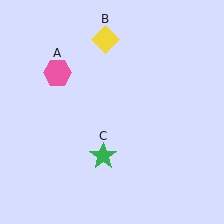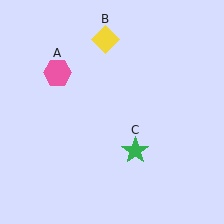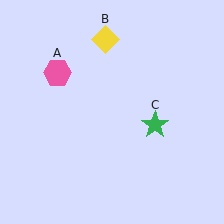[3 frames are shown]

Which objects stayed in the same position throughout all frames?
Pink hexagon (object A) and yellow diamond (object B) remained stationary.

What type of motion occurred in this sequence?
The green star (object C) rotated counterclockwise around the center of the scene.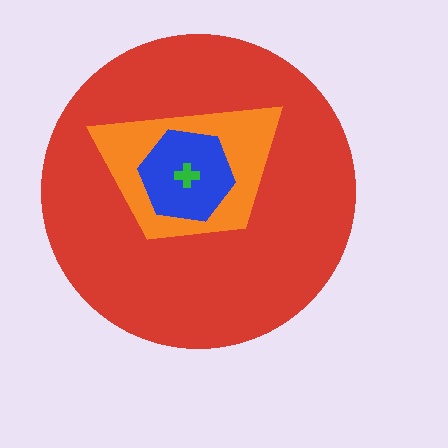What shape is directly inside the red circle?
The orange trapezoid.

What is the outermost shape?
The red circle.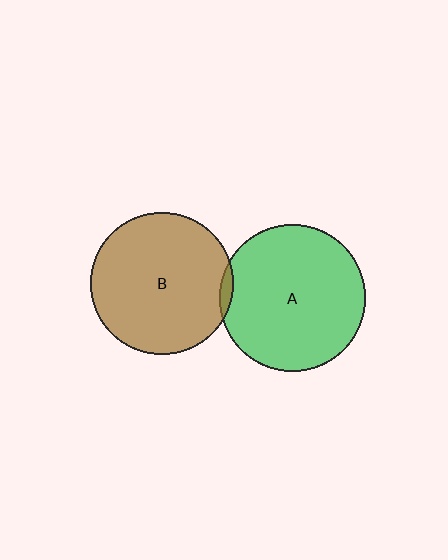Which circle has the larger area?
Circle A (green).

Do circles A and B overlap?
Yes.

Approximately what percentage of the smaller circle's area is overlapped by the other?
Approximately 5%.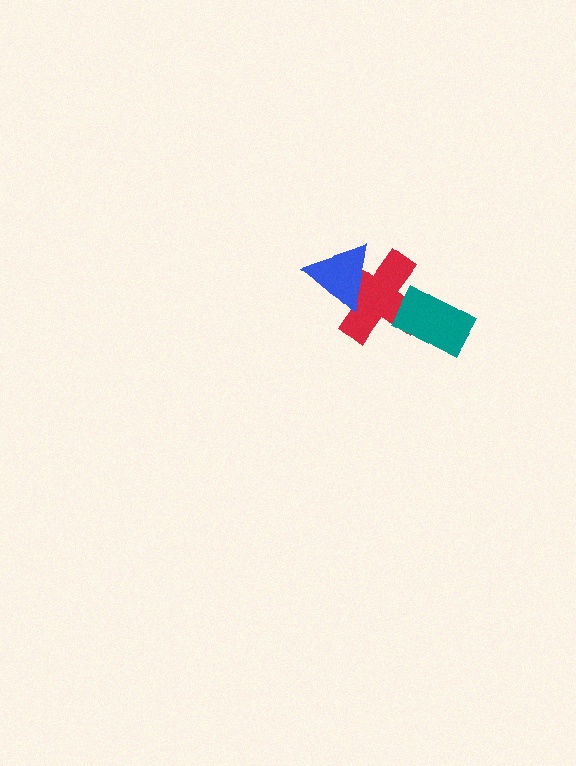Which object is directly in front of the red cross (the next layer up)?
The teal rectangle is directly in front of the red cross.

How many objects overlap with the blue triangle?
1 object overlaps with the blue triangle.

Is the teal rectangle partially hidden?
No, no other shape covers it.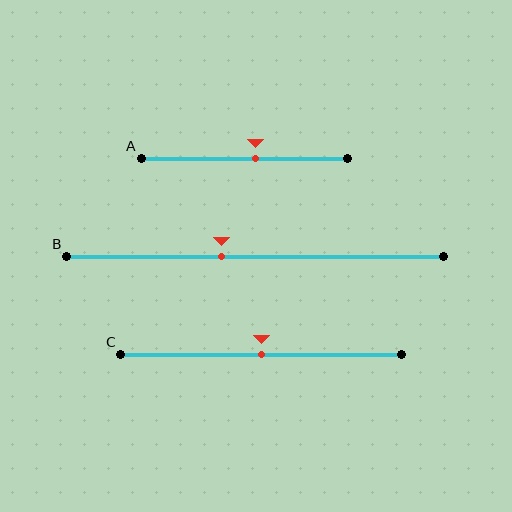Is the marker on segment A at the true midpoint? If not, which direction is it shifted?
No, the marker on segment A is shifted to the right by about 5% of the segment length.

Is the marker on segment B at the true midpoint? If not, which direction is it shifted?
No, the marker on segment B is shifted to the left by about 9% of the segment length.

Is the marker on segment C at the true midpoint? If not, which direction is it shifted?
Yes, the marker on segment C is at the true midpoint.